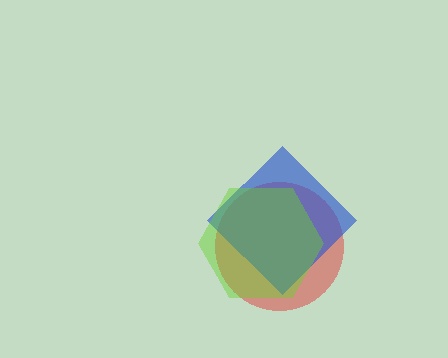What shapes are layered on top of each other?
The layered shapes are: a red circle, a blue diamond, a lime hexagon.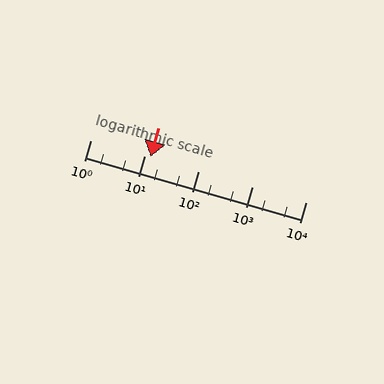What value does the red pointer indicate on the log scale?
The pointer indicates approximately 13.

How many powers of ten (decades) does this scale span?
The scale spans 4 decades, from 1 to 10000.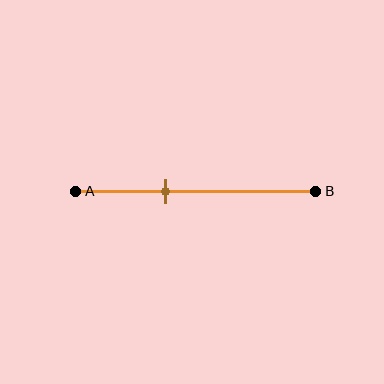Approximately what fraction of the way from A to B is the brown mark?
The brown mark is approximately 35% of the way from A to B.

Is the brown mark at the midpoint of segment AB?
No, the mark is at about 35% from A, not at the 50% midpoint.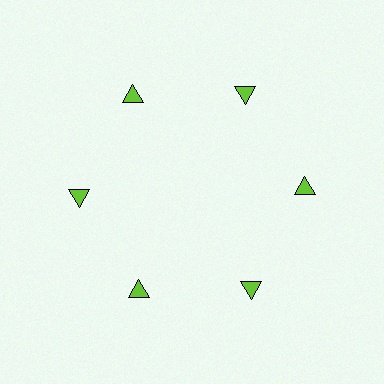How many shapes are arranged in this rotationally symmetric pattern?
There are 6 shapes, arranged in 6 groups of 1.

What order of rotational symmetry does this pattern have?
This pattern has 6-fold rotational symmetry.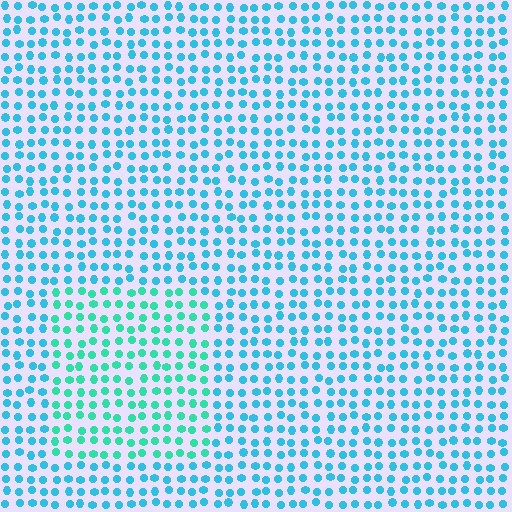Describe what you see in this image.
The image is filled with small cyan elements in a uniform arrangement. A rectangle-shaped region is visible where the elements are tinted to a slightly different hue, forming a subtle color boundary.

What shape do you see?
I see a rectangle.